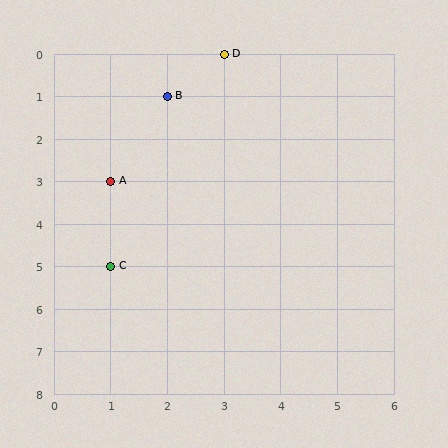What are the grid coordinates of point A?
Point A is at grid coordinates (1, 3).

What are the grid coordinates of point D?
Point D is at grid coordinates (3, 0).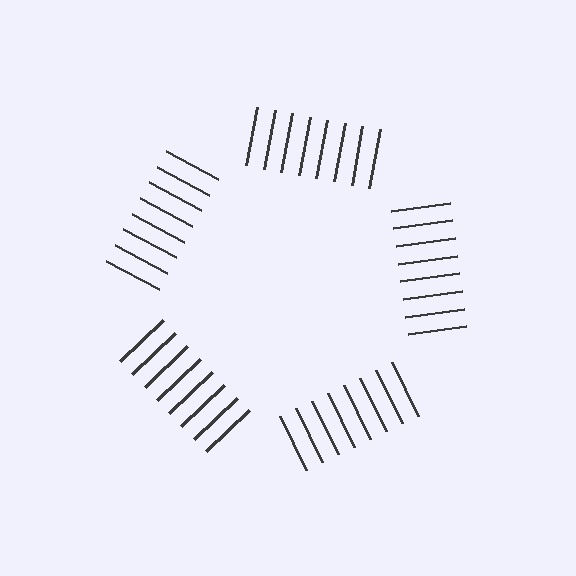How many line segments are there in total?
40 — 8 along each of the 5 edges.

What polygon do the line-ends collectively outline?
An illusory pentagon — the line segments terminate on its edges but no continuous stroke is drawn.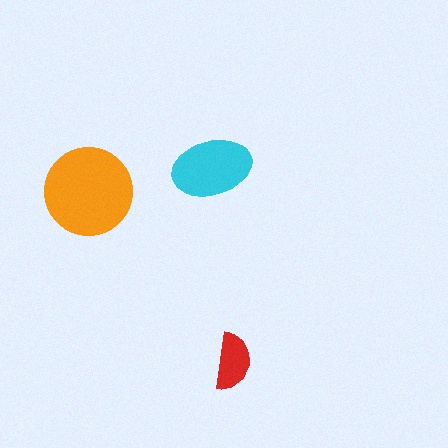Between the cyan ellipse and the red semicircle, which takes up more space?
The cyan ellipse.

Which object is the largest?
The orange circle.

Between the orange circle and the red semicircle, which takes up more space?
The orange circle.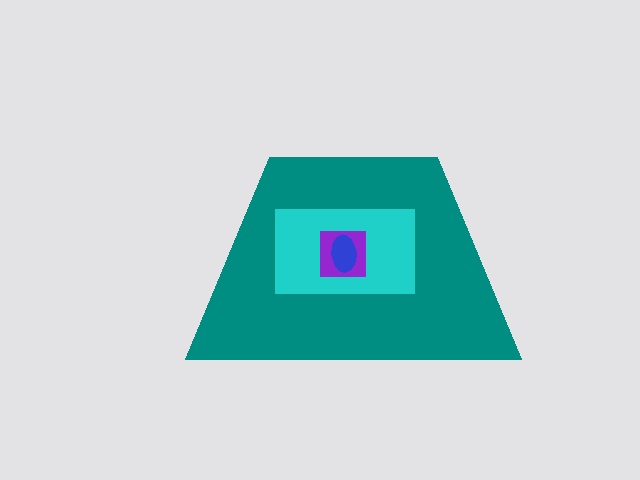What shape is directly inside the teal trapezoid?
The cyan rectangle.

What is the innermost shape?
The blue ellipse.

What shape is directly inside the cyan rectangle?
The purple square.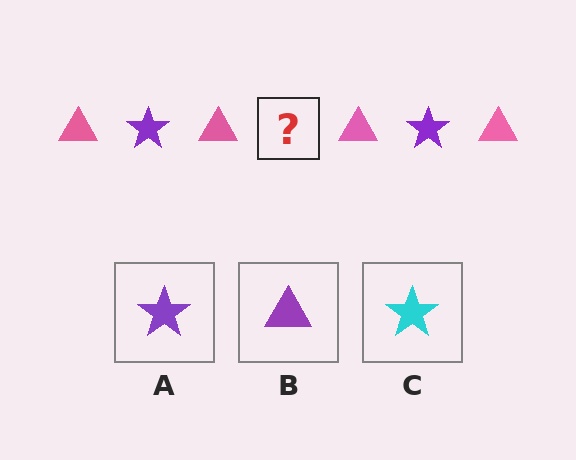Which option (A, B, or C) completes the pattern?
A.